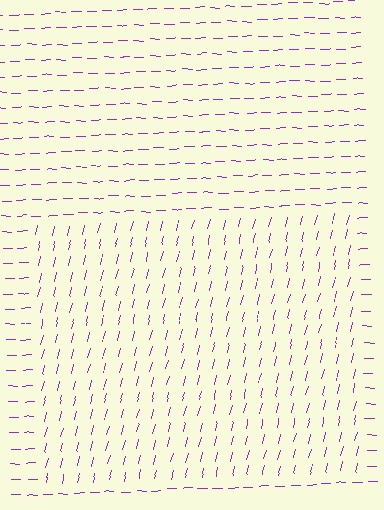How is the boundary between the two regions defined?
The boundary is defined purely by a change in line orientation (approximately 77 degrees difference). All lines are the same color and thickness.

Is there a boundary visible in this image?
Yes, there is a texture boundary formed by a change in line orientation.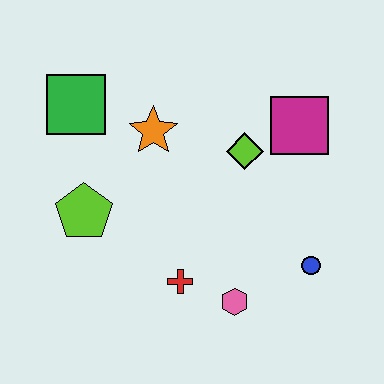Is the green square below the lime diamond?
No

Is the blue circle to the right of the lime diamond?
Yes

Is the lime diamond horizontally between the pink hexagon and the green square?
No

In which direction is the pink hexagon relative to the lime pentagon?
The pink hexagon is to the right of the lime pentagon.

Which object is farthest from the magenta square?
The lime pentagon is farthest from the magenta square.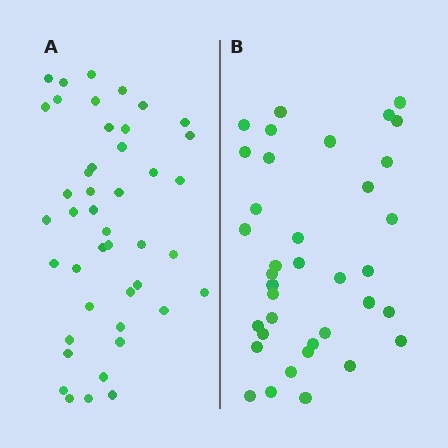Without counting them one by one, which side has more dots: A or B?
Region A (the left region) has more dots.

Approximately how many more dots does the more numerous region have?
Region A has roughly 8 or so more dots than region B.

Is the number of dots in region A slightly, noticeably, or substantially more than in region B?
Region A has only slightly more — the two regions are fairly close. The ratio is roughly 1.2 to 1.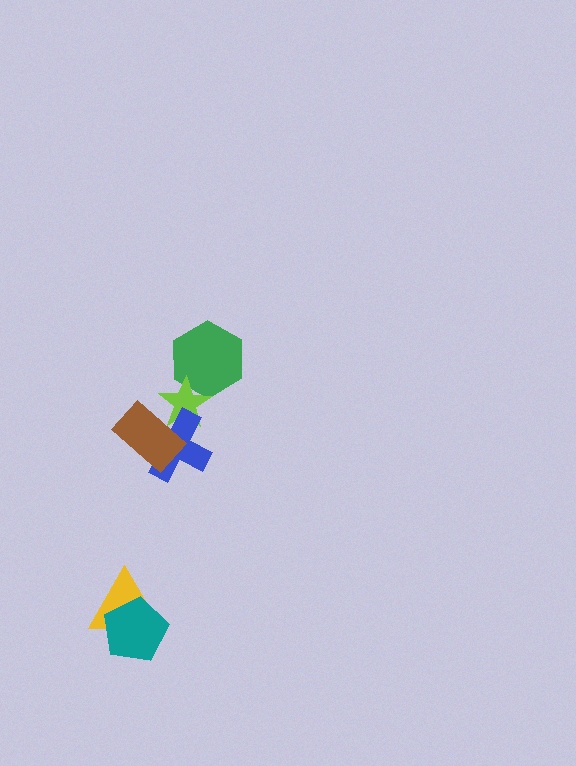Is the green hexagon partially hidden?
Yes, it is partially covered by another shape.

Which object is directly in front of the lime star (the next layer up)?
The blue cross is directly in front of the lime star.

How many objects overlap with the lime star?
3 objects overlap with the lime star.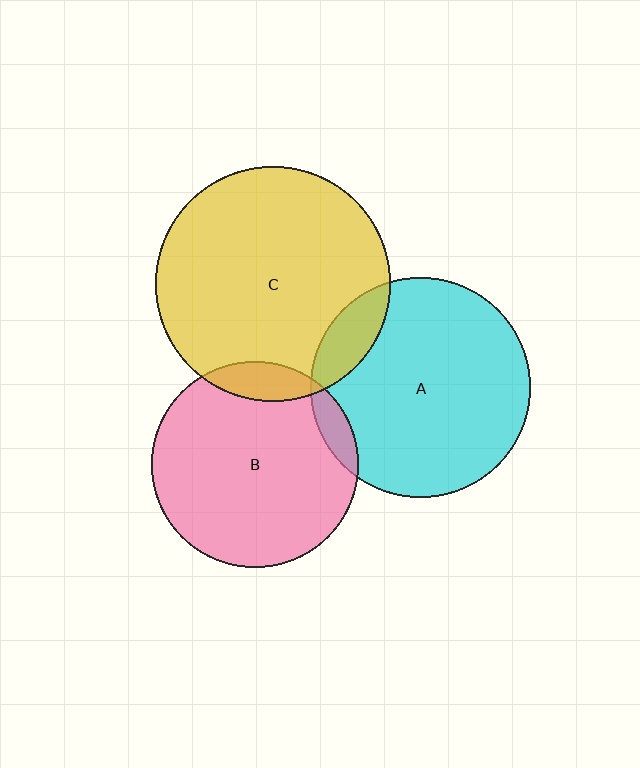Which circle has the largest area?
Circle C (yellow).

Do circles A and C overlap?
Yes.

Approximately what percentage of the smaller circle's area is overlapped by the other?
Approximately 10%.